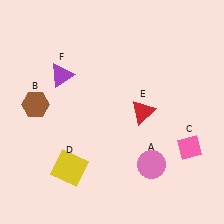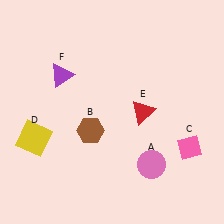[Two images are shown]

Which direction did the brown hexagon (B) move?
The brown hexagon (B) moved right.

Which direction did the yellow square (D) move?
The yellow square (D) moved left.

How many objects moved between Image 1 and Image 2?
2 objects moved between the two images.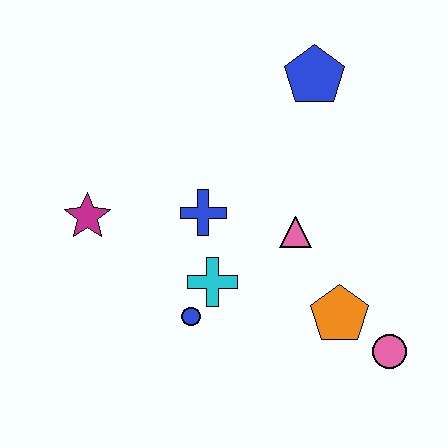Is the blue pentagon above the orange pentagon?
Yes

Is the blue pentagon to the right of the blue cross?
Yes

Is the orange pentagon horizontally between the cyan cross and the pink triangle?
No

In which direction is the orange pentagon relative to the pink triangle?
The orange pentagon is below the pink triangle.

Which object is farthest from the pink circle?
The magenta star is farthest from the pink circle.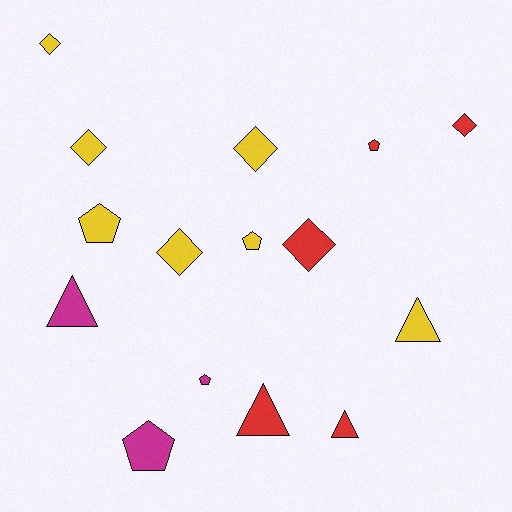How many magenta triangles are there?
There is 1 magenta triangle.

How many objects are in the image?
There are 15 objects.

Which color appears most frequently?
Yellow, with 7 objects.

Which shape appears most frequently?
Diamond, with 6 objects.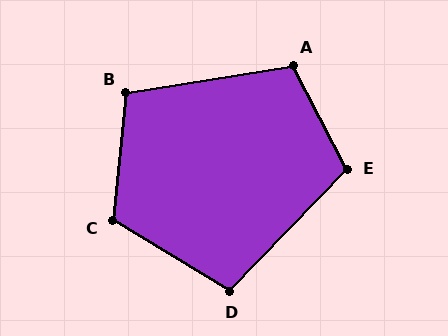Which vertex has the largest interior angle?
C, at approximately 115 degrees.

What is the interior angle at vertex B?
Approximately 105 degrees (obtuse).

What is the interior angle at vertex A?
Approximately 108 degrees (obtuse).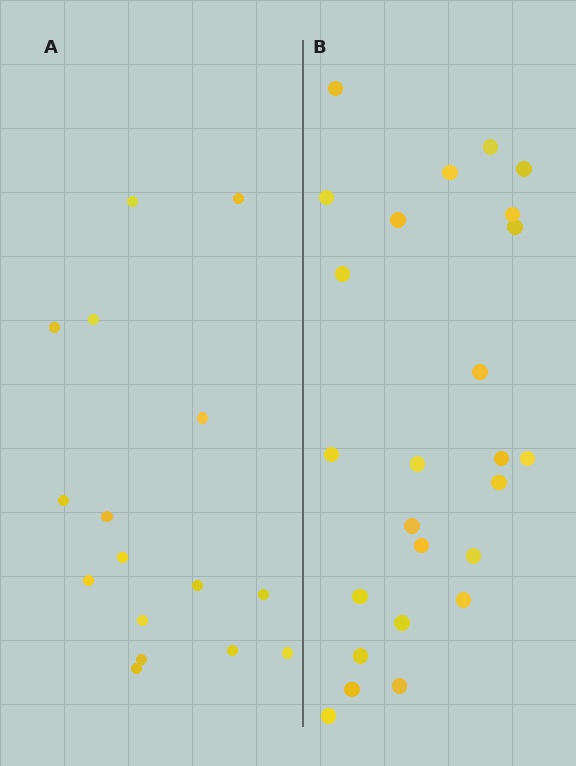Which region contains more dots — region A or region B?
Region B (the right region) has more dots.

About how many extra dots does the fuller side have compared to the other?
Region B has roughly 8 or so more dots than region A.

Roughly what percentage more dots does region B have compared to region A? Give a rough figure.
About 55% more.